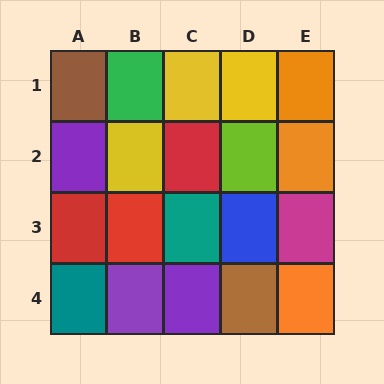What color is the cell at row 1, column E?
Orange.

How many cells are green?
1 cell is green.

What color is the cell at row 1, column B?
Green.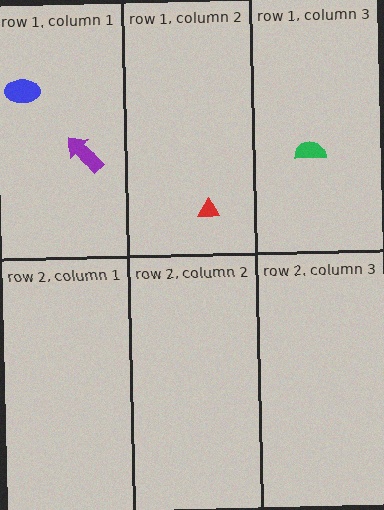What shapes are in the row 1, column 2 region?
The red triangle.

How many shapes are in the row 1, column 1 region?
2.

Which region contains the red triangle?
The row 1, column 2 region.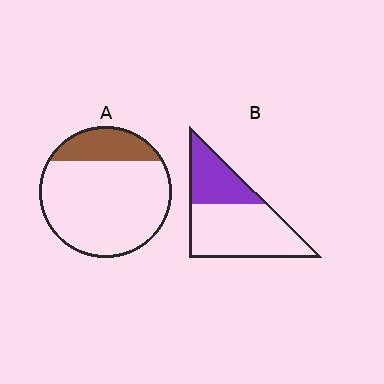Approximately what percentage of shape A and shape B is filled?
A is approximately 20% and B is approximately 35%.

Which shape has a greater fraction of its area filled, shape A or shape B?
Shape B.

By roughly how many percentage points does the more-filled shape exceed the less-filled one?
By roughly 15 percentage points (B over A).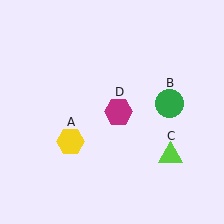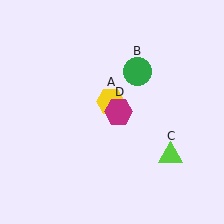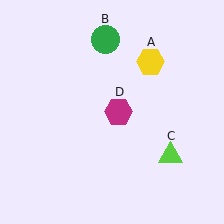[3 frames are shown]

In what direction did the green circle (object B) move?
The green circle (object B) moved up and to the left.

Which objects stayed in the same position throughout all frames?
Lime triangle (object C) and magenta hexagon (object D) remained stationary.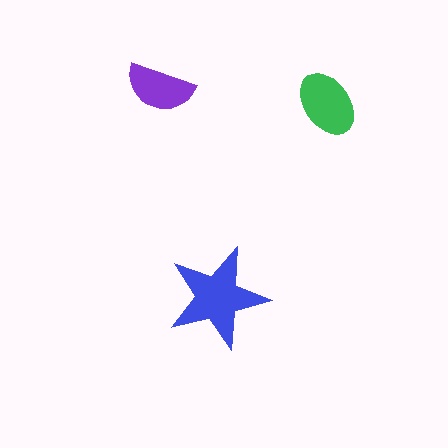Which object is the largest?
The blue star.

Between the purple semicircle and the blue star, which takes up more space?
The blue star.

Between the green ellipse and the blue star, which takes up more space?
The blue star.